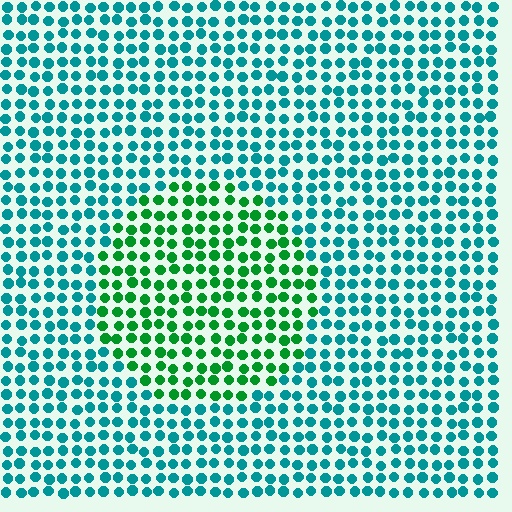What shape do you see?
I see a circle.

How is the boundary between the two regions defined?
The boundary is defined purely by a slight shift in hue (about 46 degrees). Spacing, size, and orientation are identical on both sides.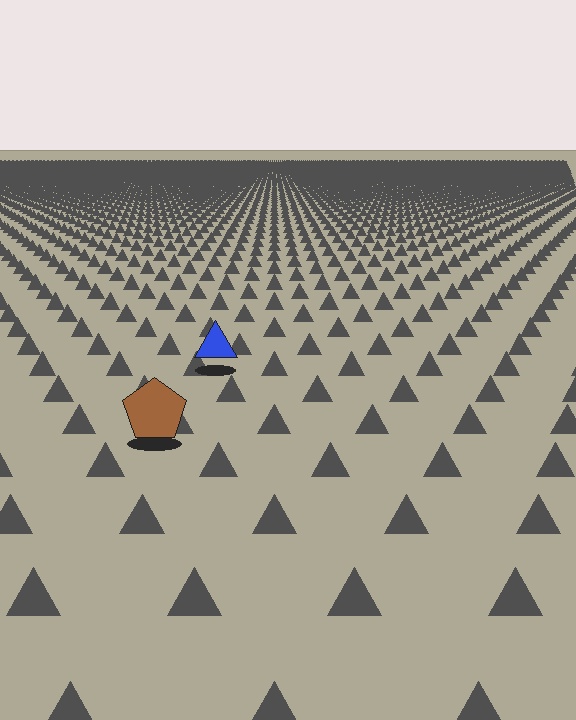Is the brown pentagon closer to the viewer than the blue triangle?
Yes. The brown pentagon is closer — you can tell from the texture gradient: the ground texture is coarser near it.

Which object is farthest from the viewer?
The blue triangle is farthest from the viewer. It appears smaller and the ground texture around it is denser.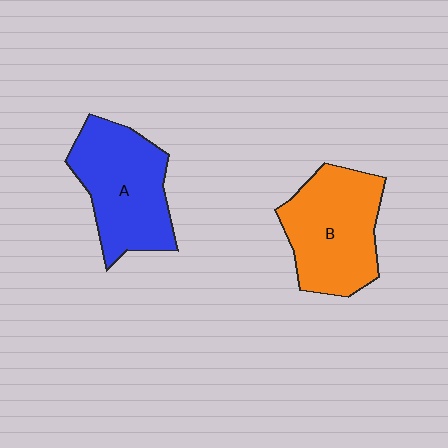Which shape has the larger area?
Shape B (orange).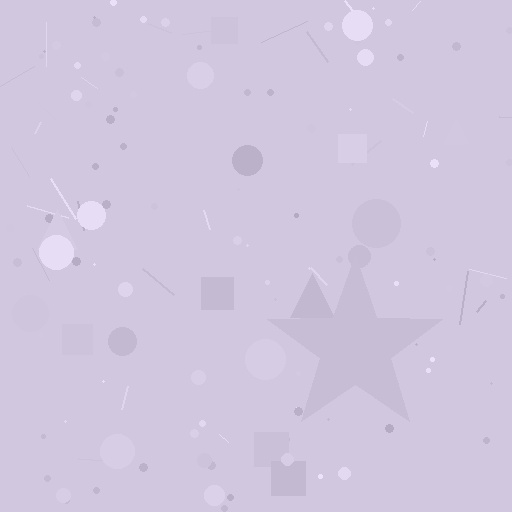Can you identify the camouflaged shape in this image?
The camouflaged shape is a star.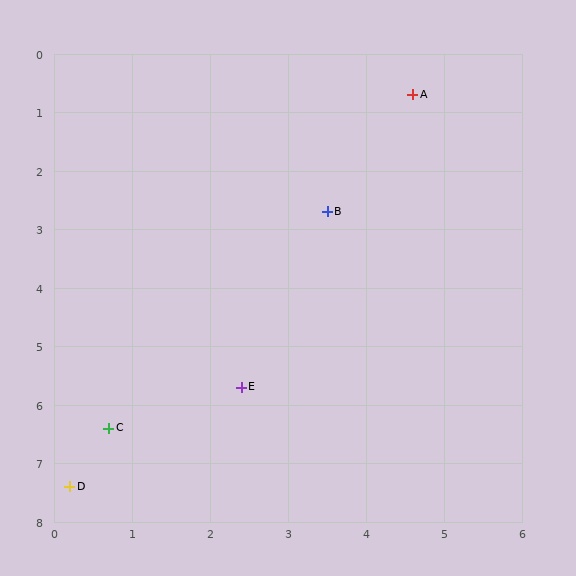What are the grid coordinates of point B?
Point B is at approximately (3.5, 2.7).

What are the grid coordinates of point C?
Point C is at approximately (0.7, 6.4).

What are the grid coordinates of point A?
Point A is at approximately (4.6, 0.7).